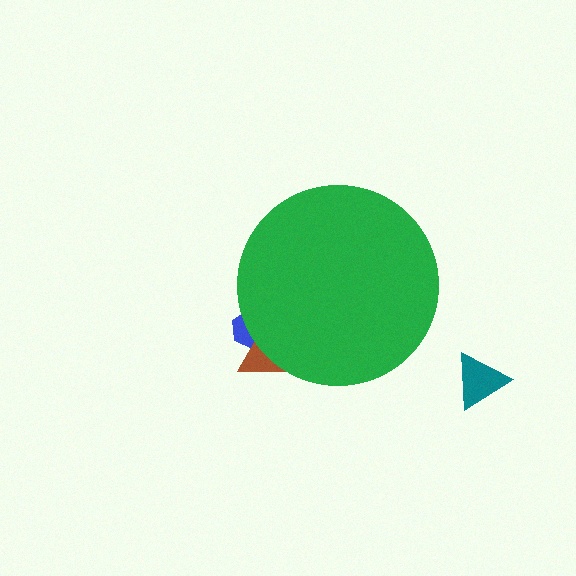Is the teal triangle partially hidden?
No, the teal triangle is fully visible.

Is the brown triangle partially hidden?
Yes, the brown triangle is partially hidden behind the green circle.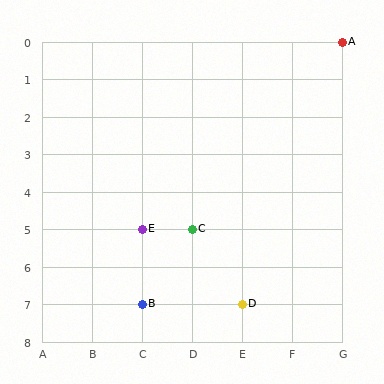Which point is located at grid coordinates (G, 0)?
Point A is at (G, 0).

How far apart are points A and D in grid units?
Points A and D are 2 columns and 7 rows apart (about 7.3 grid units diagonally).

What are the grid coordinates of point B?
Point B is at grid coordinates (C, 7).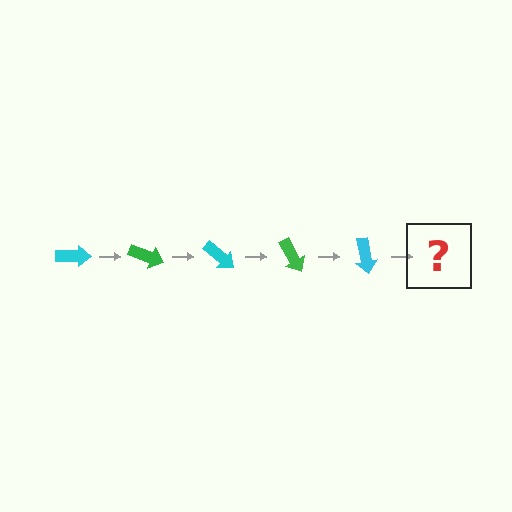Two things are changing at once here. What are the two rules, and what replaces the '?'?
The two rules are that it rotates 20 degrees each step and the color cycles through cyan and green. The '?' should be a green arrow, rotated 100 degrees from the start.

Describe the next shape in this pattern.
It should be a green arrow, rotated 100 degrees from the start.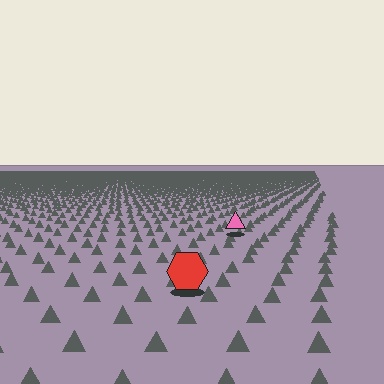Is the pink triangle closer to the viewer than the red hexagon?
No. The red hexagon is closer — you can tell from the texture gradient: the ground texture is coarser near it.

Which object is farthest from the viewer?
The pink triangle is farthest from the viewer. It appears smaller and the ground texture around it is denser.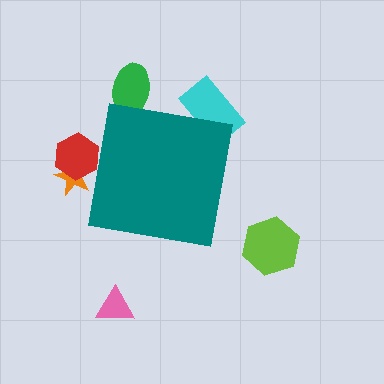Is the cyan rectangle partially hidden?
Yes, the cyan rectangle is partially hidden behind the teal square.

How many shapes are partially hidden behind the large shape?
4 shapes are partially hidden.